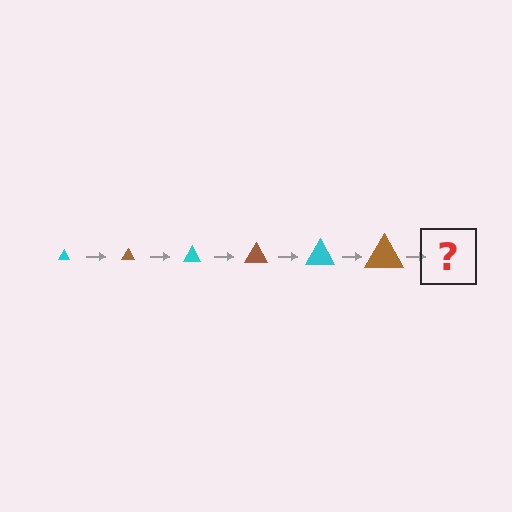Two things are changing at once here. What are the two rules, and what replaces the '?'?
The two rules are that the triangle grows larger each step and the color cycles through cyan and brown. The '?' should be a cyan triangle, larger than the previous one.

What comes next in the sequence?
The next element should be a cyan triangle, larger than the previous one.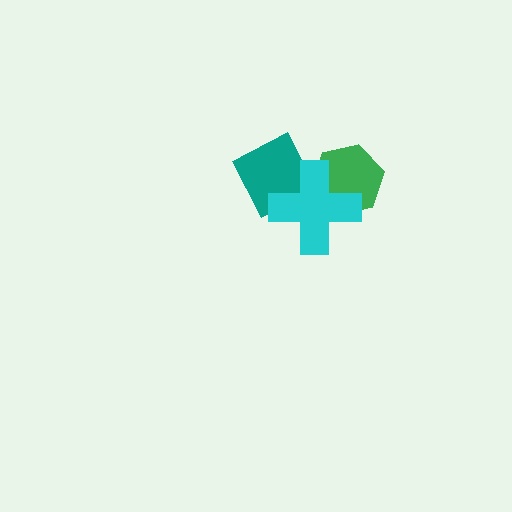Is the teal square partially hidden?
Yes, it is partially covered by another shape.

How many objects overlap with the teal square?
1 object overlaps with the teal square.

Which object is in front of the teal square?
The cyan cross is in front of the teal square.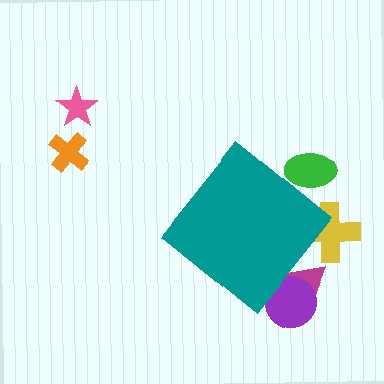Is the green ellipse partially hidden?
Yes, the green ellipse is partially hidden behind the teal diamond.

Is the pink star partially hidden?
No, the pink star is fully visible.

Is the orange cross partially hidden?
No, the orange cross is fully visible.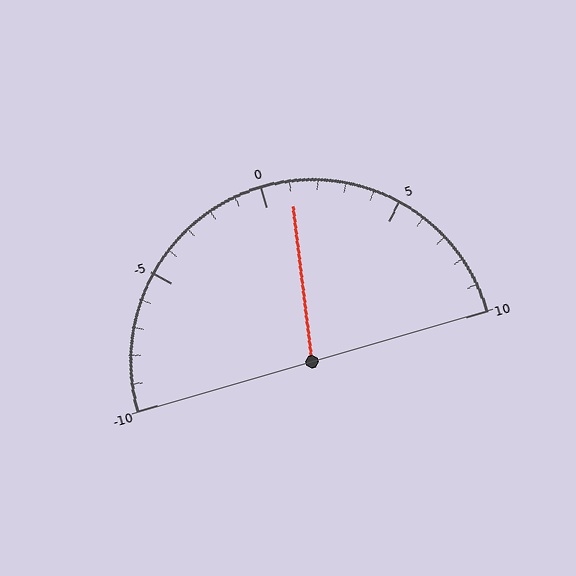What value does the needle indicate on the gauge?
The needle indicates approximately 1.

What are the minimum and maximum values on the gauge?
The gauge ranges from -10 to 10.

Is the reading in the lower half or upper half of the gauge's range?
The reading is in the upper half of the range (-10 to 10).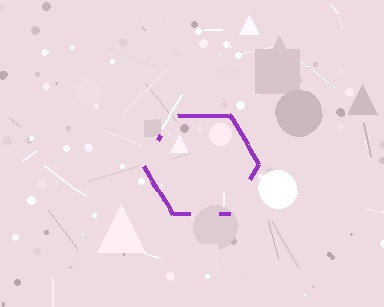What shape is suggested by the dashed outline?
The dashed outline suggests a hexagon.